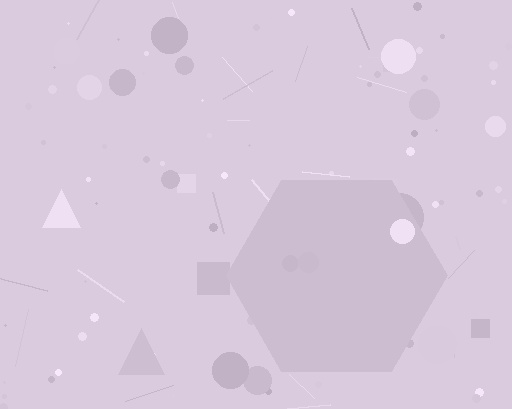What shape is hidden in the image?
A hexagon is hidden in the image.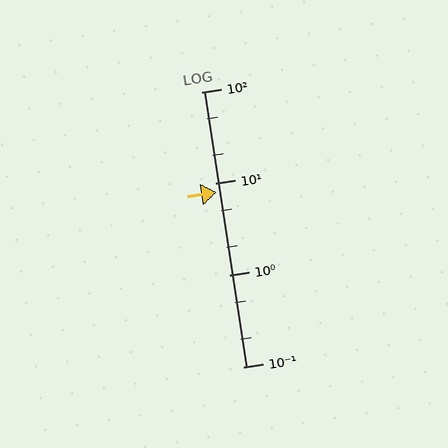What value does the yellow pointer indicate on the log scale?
The pointer indicates approximately 8.1.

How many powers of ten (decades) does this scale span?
The scale spans 3 decades, from 0.1 to 100.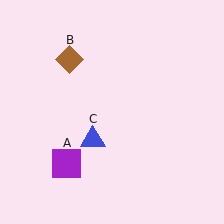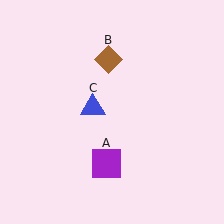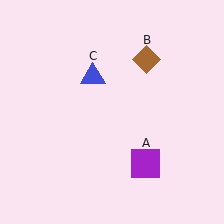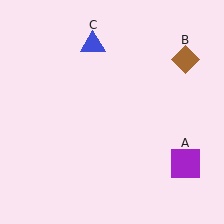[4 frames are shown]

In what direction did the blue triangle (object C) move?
The blue triangle (object C) moved up.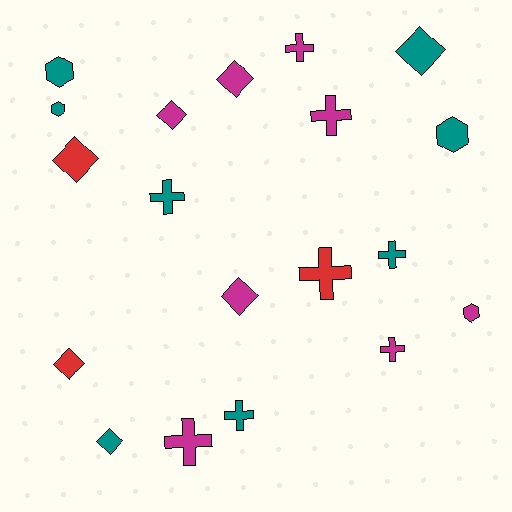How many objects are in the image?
There are 19 objects.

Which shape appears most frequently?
Cross, with 8 objects.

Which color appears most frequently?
Magenta, with 8 objects.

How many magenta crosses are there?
There are 4 magenta crosses.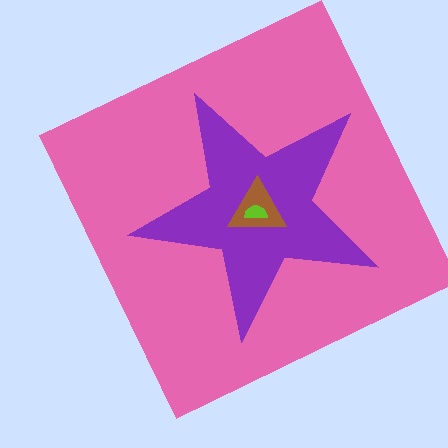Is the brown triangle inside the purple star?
Yes.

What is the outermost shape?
The pink square.